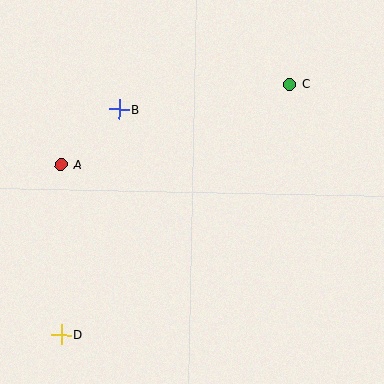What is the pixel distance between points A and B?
The distance between A and B is 80 pixels.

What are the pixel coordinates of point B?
Point B is at (119, 109).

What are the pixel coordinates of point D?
Point D is at (61, 334).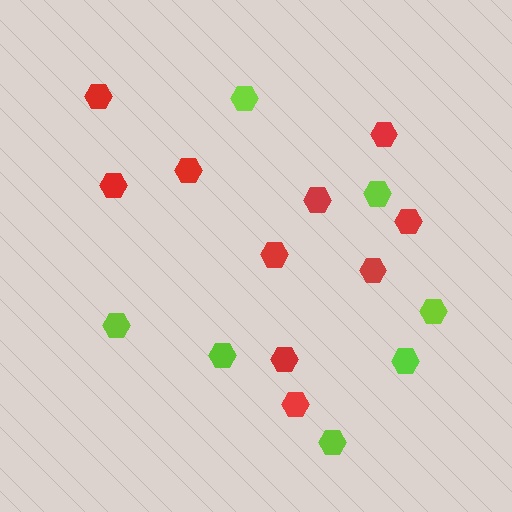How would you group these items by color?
There are 2 groups: one group of red hexagons (10) and one group of lime hexagons (7).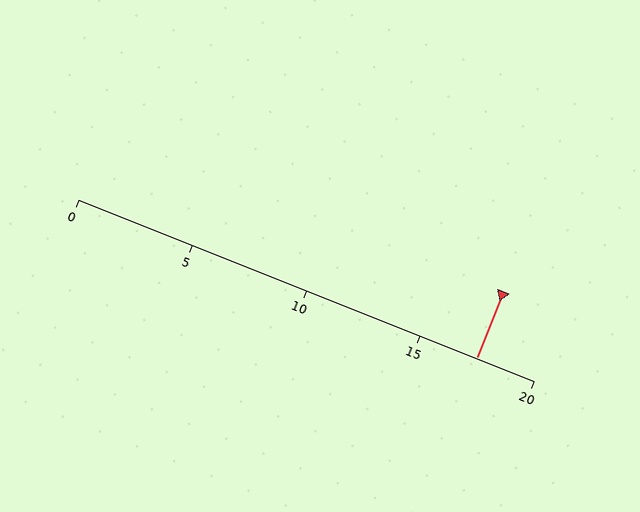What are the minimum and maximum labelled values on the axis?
The axis runs from 0 to 20.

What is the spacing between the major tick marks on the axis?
The major ticks are spaced 5 apart.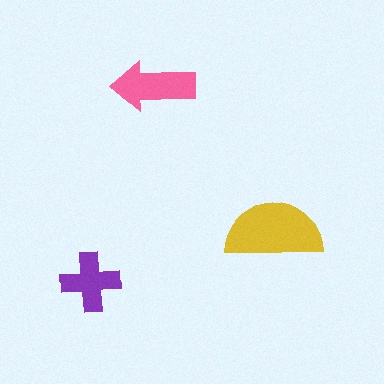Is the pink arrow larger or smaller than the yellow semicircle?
Smaller.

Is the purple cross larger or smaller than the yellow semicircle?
Smaller.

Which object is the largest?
The yellow semicircle.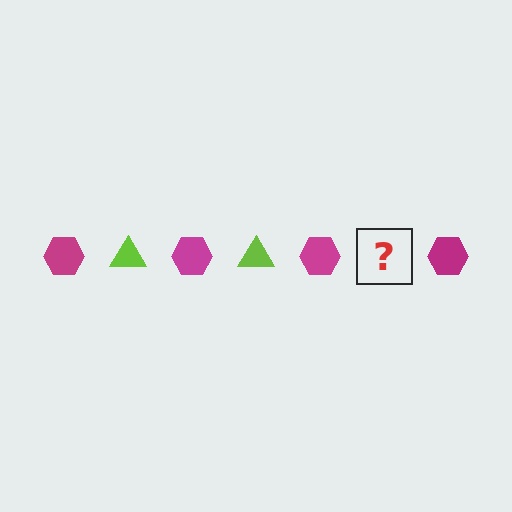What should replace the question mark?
The question mark should be replaced with a lime triangle.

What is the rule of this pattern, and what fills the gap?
The rule is that the pattern alternates between magenta hexagon and lime triangle. The gap should be filled with a lime triangle.